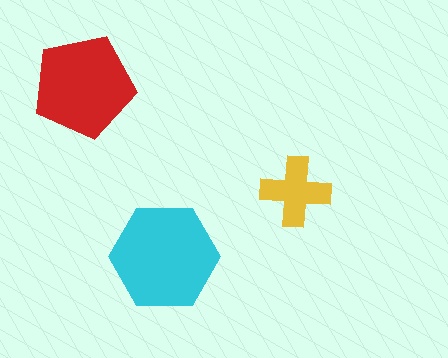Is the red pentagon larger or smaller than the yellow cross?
Larger.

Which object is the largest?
The cyan hexagon.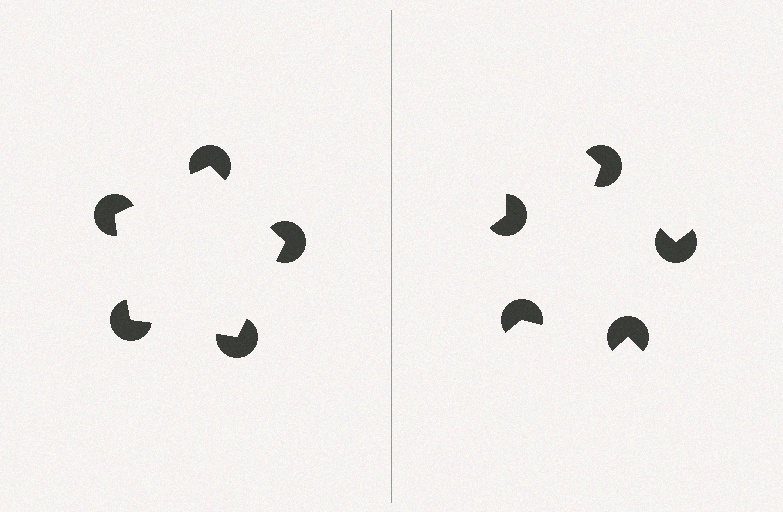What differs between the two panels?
The pac-man discs are positioned identically on both sides; only the wedge orientations differ. On the left they align to a pentagon; on the right they are misaligned.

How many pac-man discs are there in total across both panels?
10 — 5 on each side.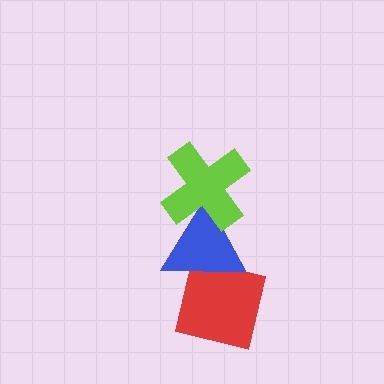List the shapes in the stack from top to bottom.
From top to bottom: the lime cross, the blue triangle, the red square.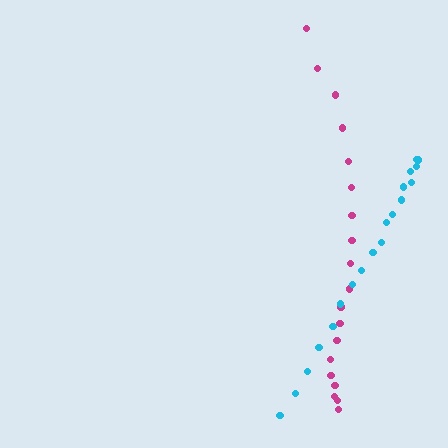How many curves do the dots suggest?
There are 2 distinct paths.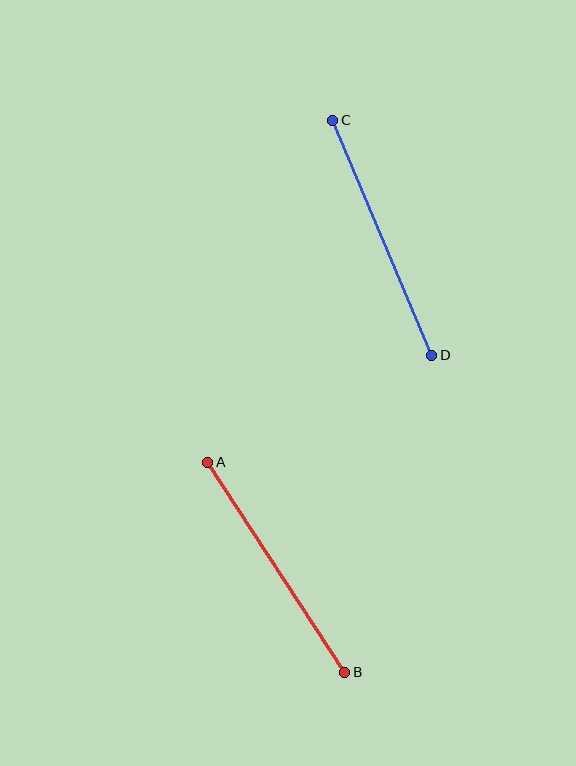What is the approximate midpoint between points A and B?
The midpoint is at approximately (276, 567) pixels.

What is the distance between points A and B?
The distance is approximately 251 pixels.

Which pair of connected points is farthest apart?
Points C and D are farthest apart.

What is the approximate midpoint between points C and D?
The midpoint is at approximately (382, 238) pixels.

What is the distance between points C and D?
The distance is approximately 255 pixels.